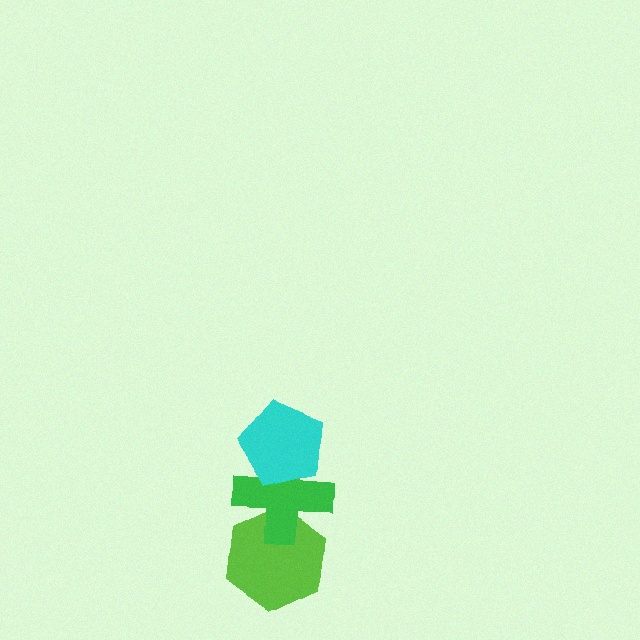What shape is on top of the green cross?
The cyan pentagon is on top of the green cross.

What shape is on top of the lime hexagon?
The green cross is on top of the lime hexagon.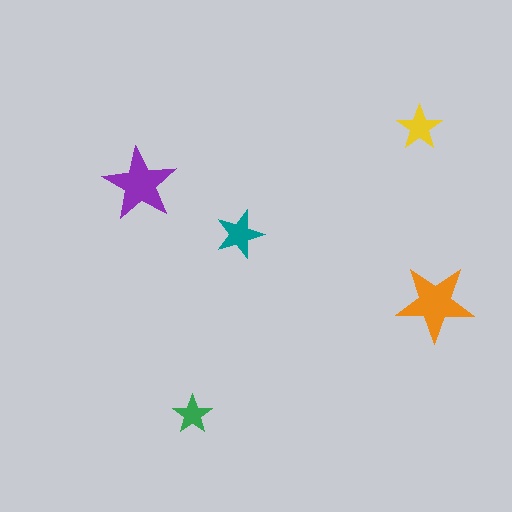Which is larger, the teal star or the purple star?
The purple one.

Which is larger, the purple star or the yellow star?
The purple one.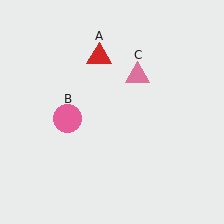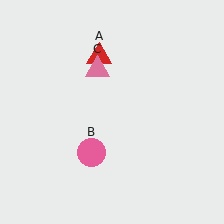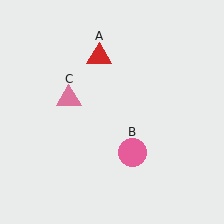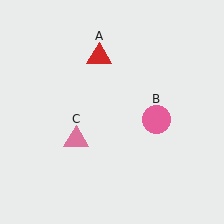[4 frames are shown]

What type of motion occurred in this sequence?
The pink circle (object B), pink triangle (object C) rotated counterclockwise around the center of the scene.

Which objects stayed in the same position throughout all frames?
Red triangle (object A) remained stationary.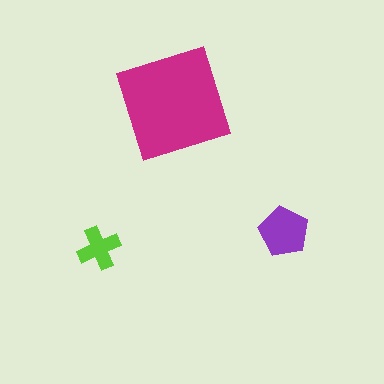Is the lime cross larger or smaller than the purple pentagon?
Smaller.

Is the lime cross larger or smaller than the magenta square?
Smaller.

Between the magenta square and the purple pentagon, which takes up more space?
The magenta square.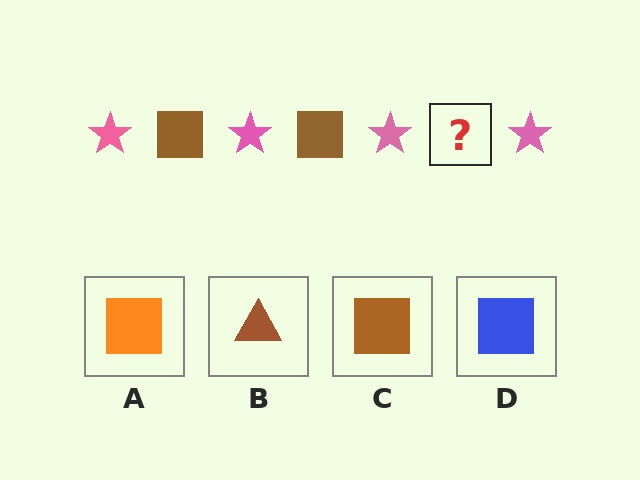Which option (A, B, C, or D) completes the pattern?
C.